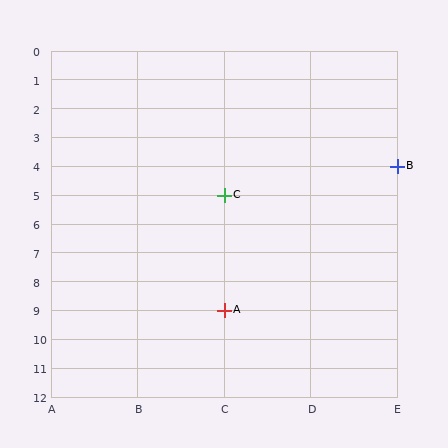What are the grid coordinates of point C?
Point C is at grid coordinates (C, 5).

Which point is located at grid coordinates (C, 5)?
Point C is at (C, 5).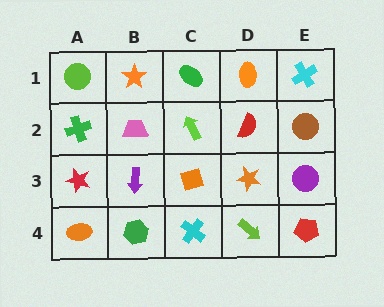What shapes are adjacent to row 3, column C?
A lime arrow (row 2, column C), a cyan cross (row 4, column C), a purple arrow (row 3, column B), an orange star (row 3, column D).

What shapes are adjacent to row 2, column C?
A green ellipse (row 1, column C), an orange diamond (row 3, column C), a pink trapezoid (row 2, column B), a red semicircle (row 2, column D).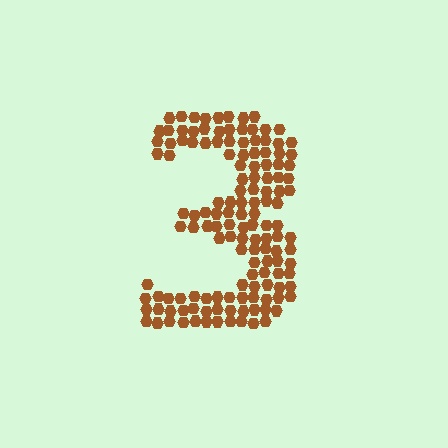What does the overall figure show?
The overall figure shows the digit 3.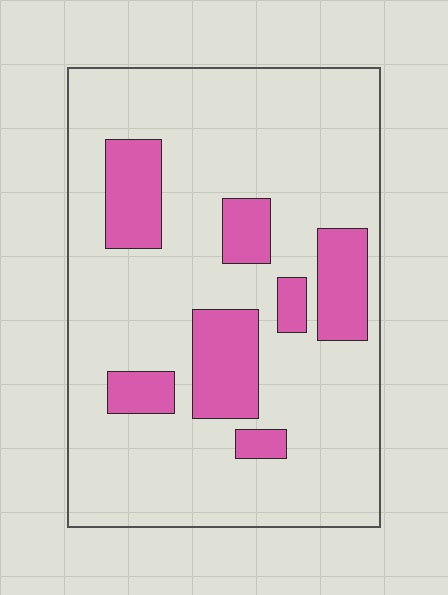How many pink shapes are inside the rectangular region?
7.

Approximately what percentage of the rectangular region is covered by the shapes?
Approximately 20%.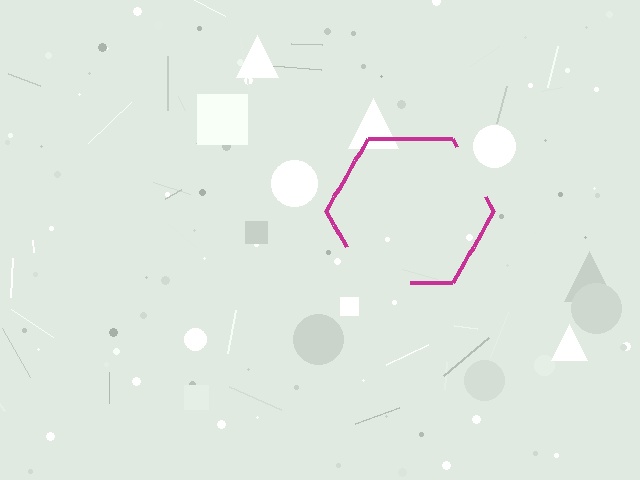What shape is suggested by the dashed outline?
The dashed outline suggests a hexagon.